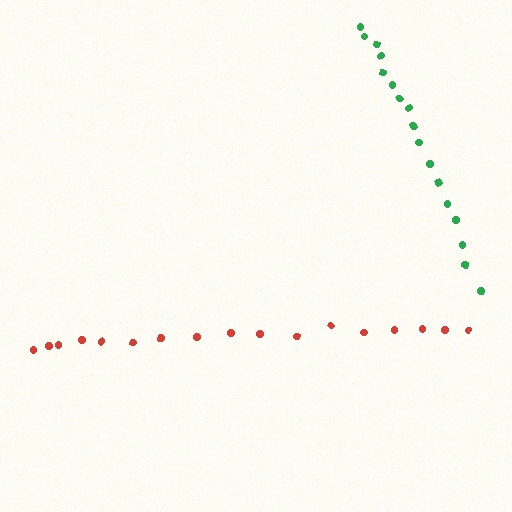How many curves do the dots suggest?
There are 2 distinct paths.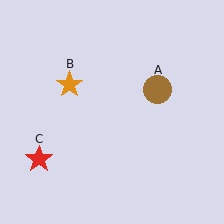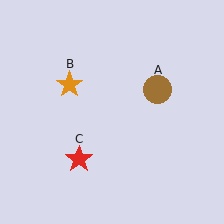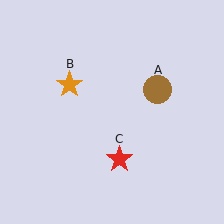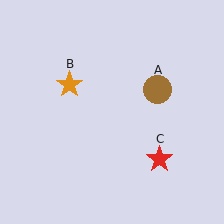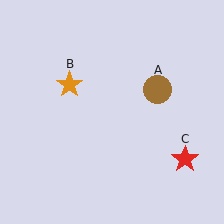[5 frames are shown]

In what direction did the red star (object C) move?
The red star (object C) moved right.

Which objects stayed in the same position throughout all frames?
Brown circle (object A) and orange star (object B) remained stationary.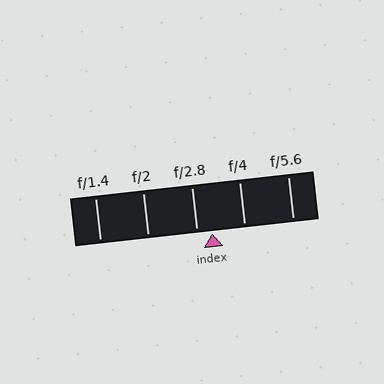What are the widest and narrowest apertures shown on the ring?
The widest aperture shown is f/1.4 and the narrowest is f/5.6.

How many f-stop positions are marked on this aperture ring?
There are 5 f-stop positions marked.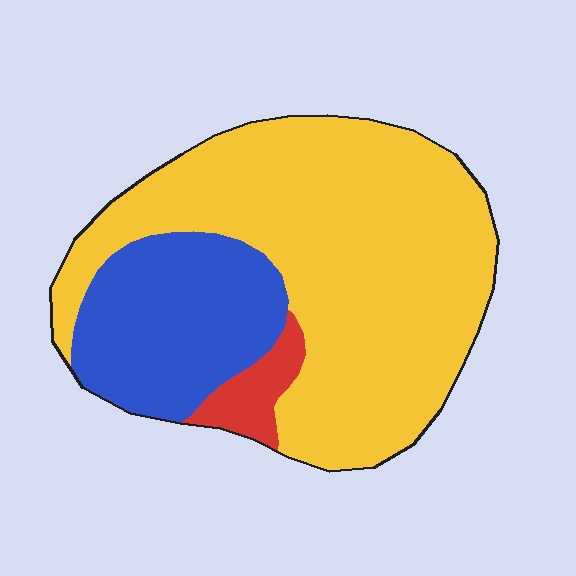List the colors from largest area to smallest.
From largest to smallest: yellow, blue, red.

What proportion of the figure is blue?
Blue takes up about one quarter (1/4) of the figure.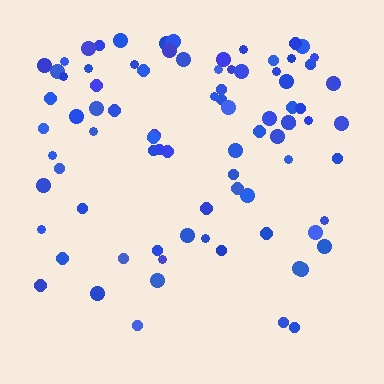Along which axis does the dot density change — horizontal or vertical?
Vertical.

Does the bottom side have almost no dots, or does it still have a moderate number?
Still a moderate number, just noticeably fewer than the top.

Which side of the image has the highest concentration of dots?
The top.